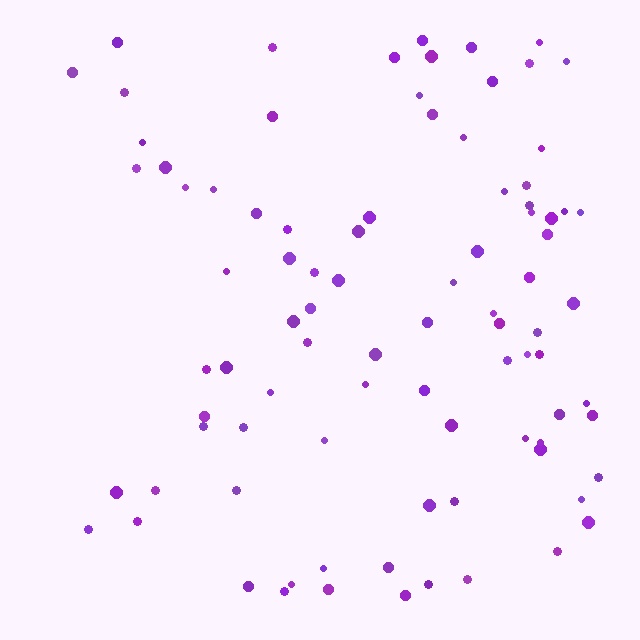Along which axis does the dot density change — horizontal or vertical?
Horizontal.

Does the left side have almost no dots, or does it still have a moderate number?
Still a moderate number, just noticeably fewer than the right.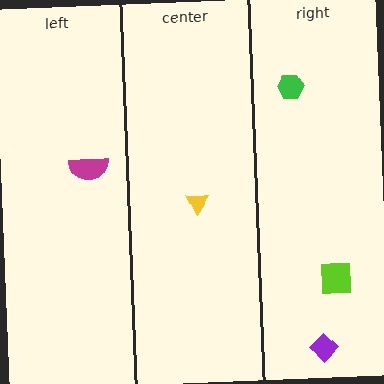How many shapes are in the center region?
1.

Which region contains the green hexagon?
The right region.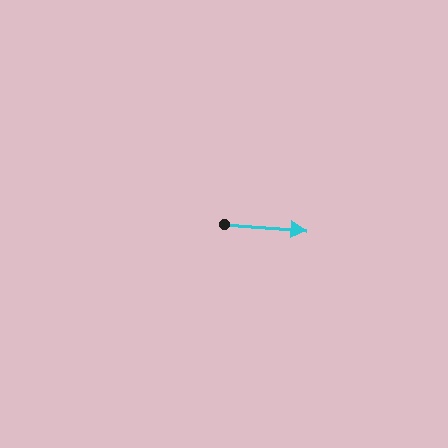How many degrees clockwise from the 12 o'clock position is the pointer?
Approximately 94 degrees.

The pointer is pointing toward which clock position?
Roughly 3 o'clock.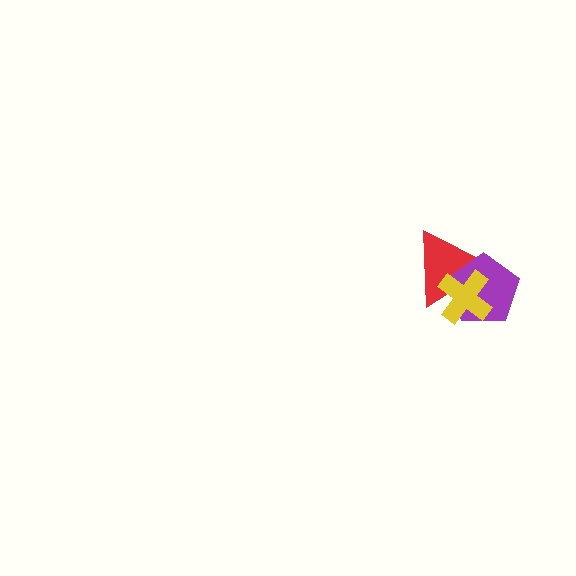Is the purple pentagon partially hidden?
Yes, it is partially covered by another shape.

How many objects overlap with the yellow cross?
2 objects overlap with the yellow cross.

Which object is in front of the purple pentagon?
The yellow cross is in front of the purple pentagon.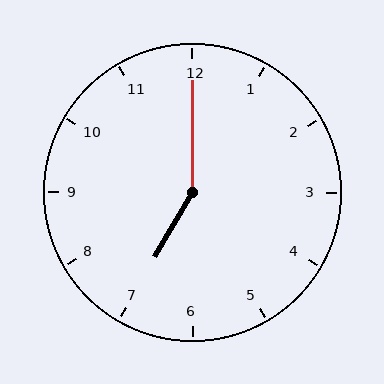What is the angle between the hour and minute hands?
Approximately 150 degrees.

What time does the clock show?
7:00.